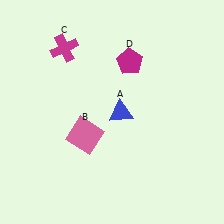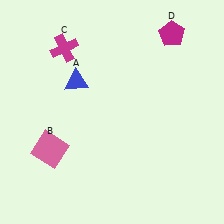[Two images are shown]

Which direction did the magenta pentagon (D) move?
The magenta pentagon (D) moved right.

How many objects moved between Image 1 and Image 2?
3 objects moved between the two images.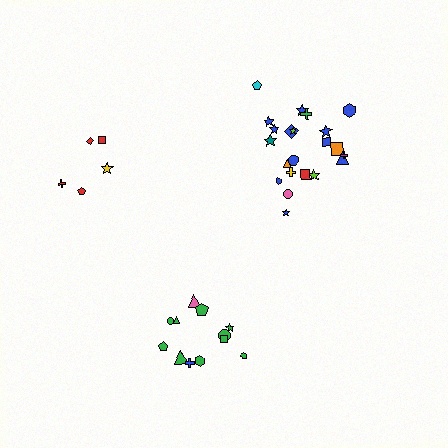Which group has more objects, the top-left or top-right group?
The top-right group.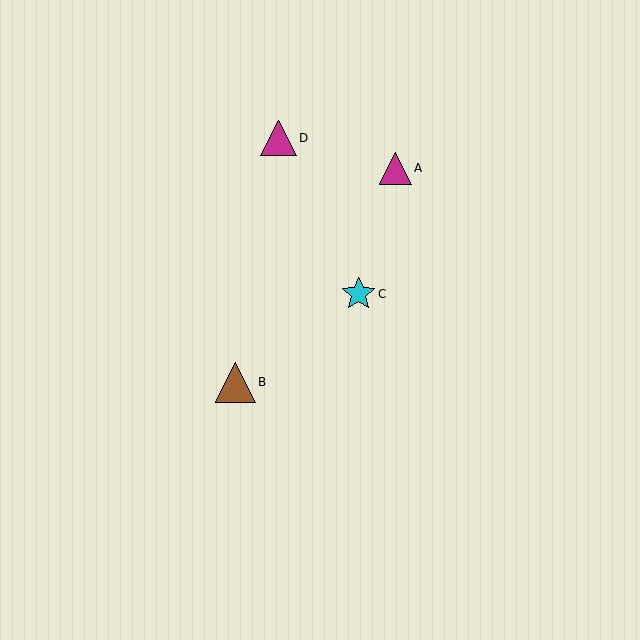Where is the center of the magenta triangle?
The center of the magenta triangle is at (395, 168).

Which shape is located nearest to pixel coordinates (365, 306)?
The cyan star (labeled C) at (359, 294) is nearest to that location.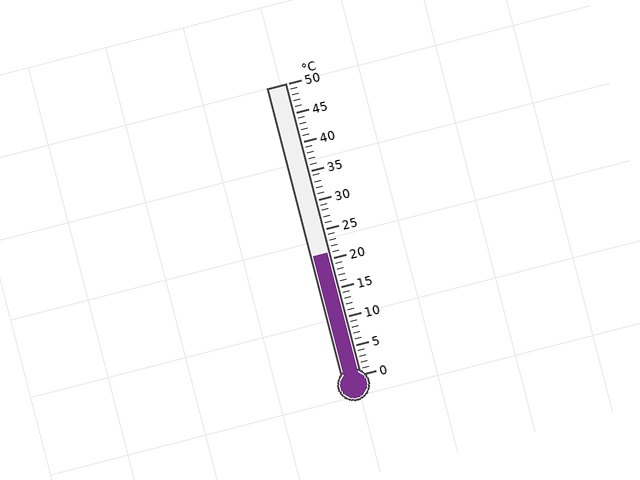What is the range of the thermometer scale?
The thermometer scale ranges from 0°C to 50°C.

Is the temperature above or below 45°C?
The temperature is below 45°C.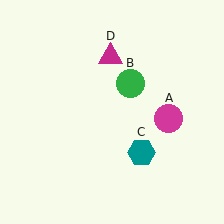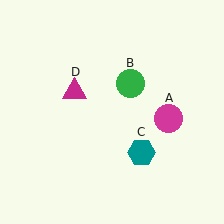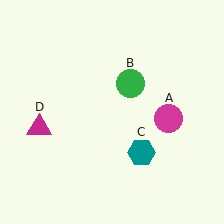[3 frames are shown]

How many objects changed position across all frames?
1 object changed position: magenta triangle (object D).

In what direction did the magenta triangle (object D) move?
The magenta triangle (object D) moved down and to the left.